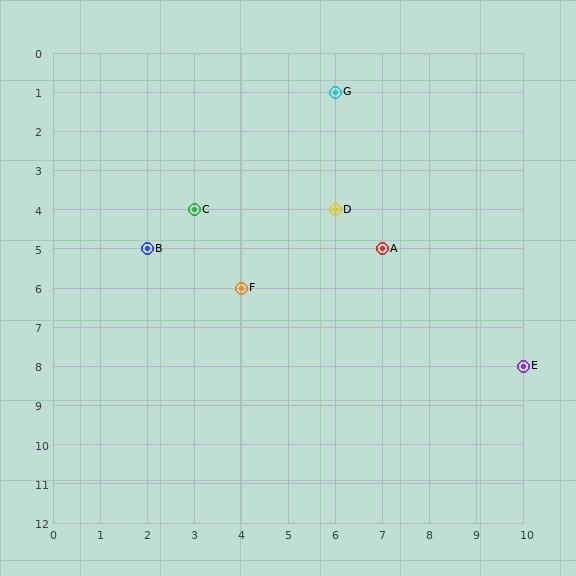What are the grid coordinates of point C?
Point C is at grid coordinates (3, 4).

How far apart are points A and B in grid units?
Points A and B are 5 columns apart.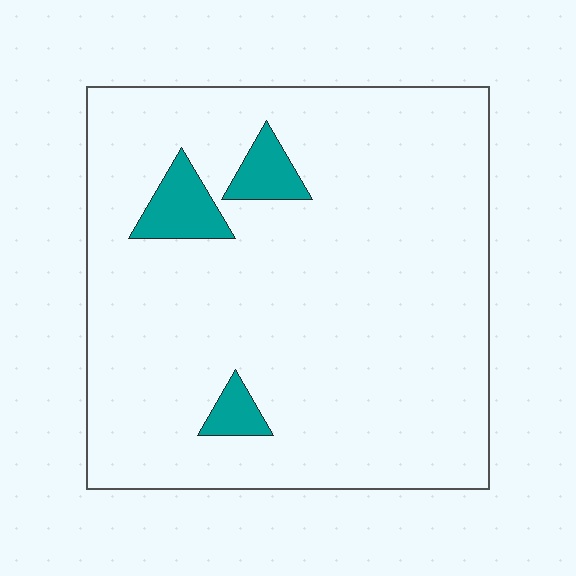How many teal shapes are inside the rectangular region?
3.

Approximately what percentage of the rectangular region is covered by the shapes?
Approximately 5%.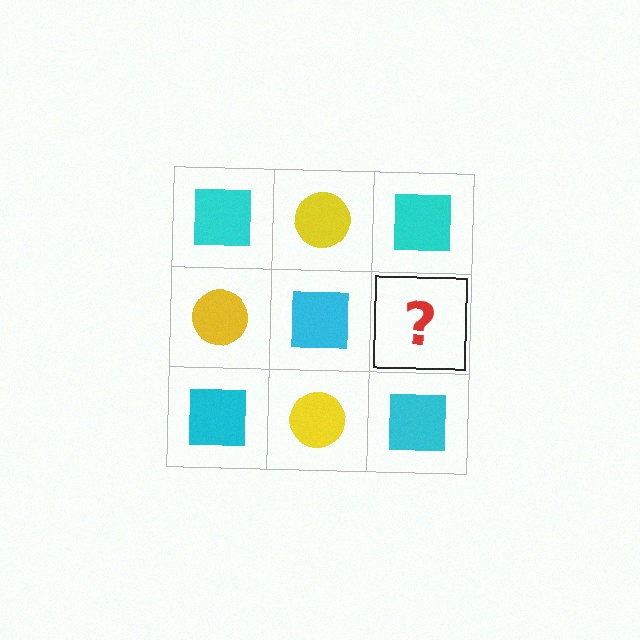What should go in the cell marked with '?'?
The missing cell should contain a yellow circle.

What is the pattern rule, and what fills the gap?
The rule is that it alternates cyan square and yellow circle in a checkerboard pattern. The gap should be filled with a yellow circle.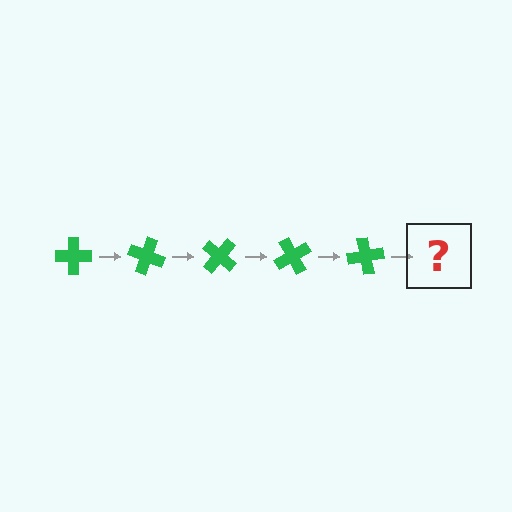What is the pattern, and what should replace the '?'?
The pattern is that the cross rotates 20 degrees each step. The '?' should be a green cross rotated 100 degrees.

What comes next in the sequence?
The next element should be a green cross rotated 100 degrees.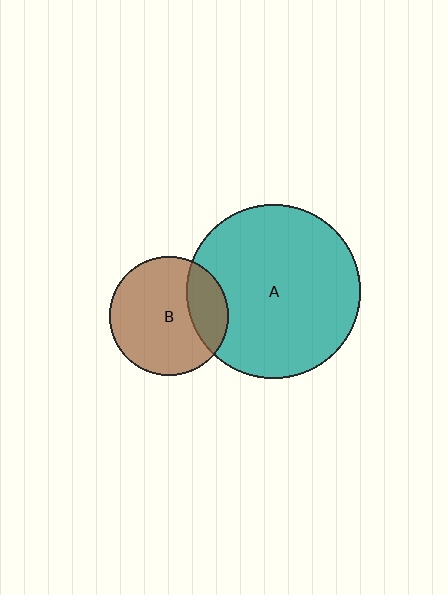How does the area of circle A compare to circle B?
Approximately 2.1 times.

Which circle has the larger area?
Circle A (teal).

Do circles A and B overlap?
Yes.